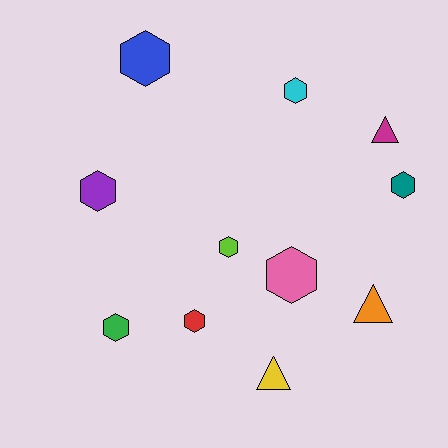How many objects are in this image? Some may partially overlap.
There are 11 objects.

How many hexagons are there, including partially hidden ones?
There are 8 hexagons.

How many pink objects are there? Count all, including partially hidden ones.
There is 1 pink object.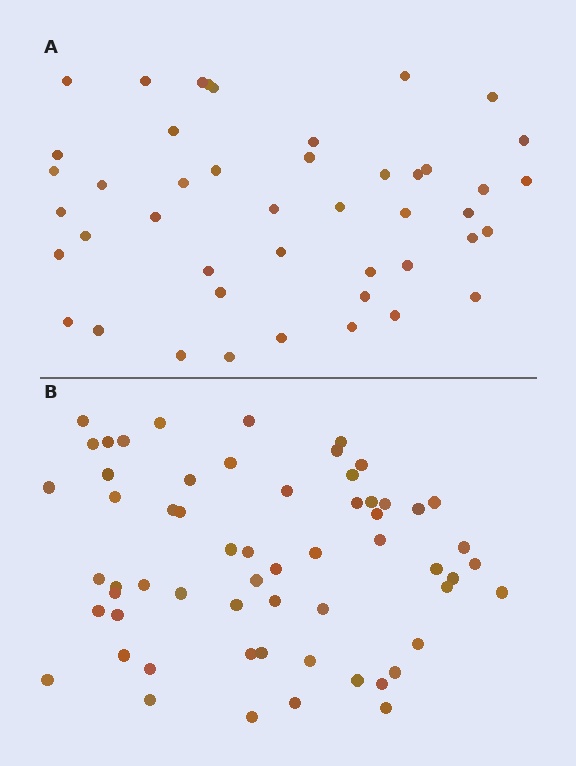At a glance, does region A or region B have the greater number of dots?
Region B (the bottom region) has more dots.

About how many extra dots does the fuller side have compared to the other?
Region B has approximately 15 more dots than region A.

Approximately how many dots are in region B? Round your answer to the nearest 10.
About 60 dots.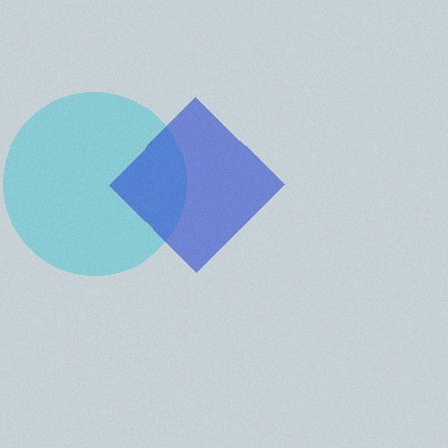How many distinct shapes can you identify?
There are 2 distinct shapes: a cyan circle, a blue diamond.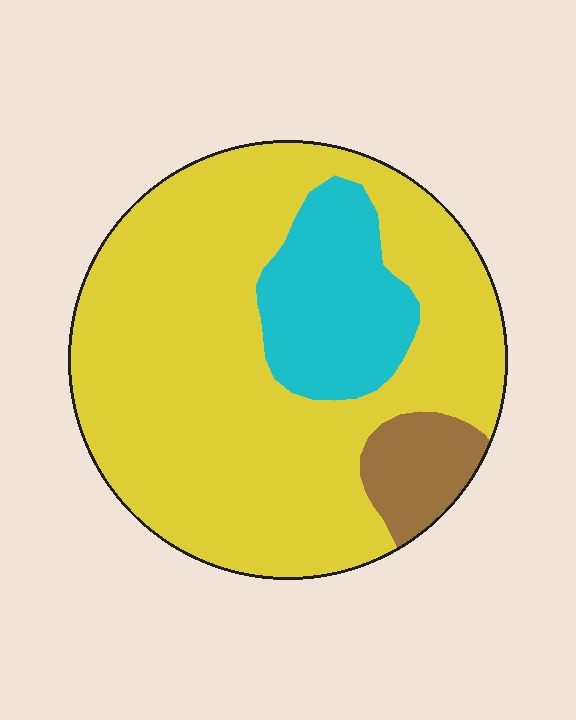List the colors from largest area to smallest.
From largest to smallest: yellow, cyan, brown.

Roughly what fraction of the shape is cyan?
Cyan covers about 15% of the shape.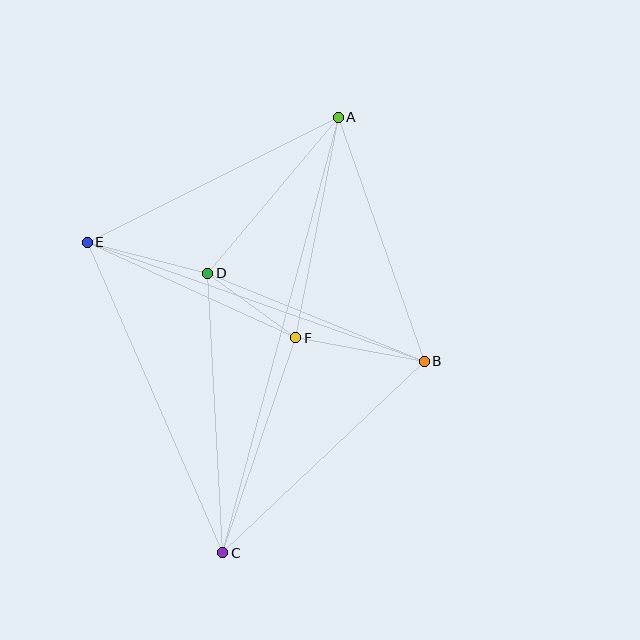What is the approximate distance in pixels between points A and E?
The distance between A and E is approximately 280 pixels.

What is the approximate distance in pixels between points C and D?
The distance between C and D is approximately 280 pixels.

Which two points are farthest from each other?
Points A and C are farthest from each other.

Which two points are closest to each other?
Points D and F are closest to each other.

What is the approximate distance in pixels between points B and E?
The distance between B and E is approximately 357 pixels.